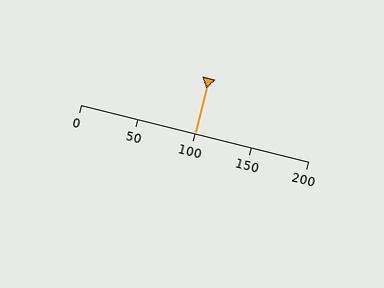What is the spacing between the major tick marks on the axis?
The major ticks are spaced 50 apart.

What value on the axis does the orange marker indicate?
The marker indicates approximately 100.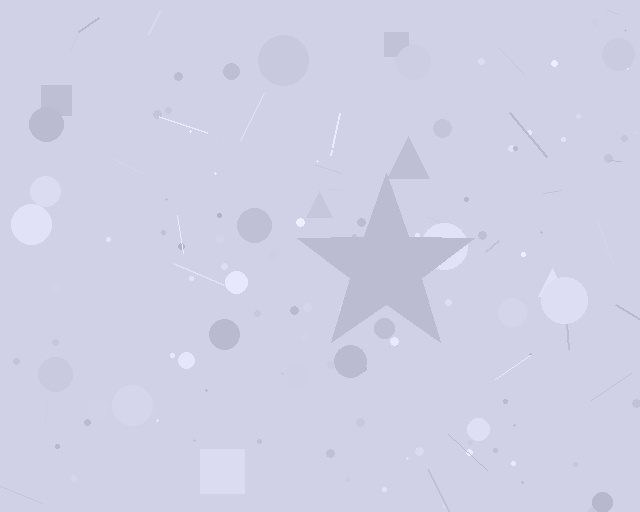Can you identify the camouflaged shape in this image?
The camouflaged shape is a star.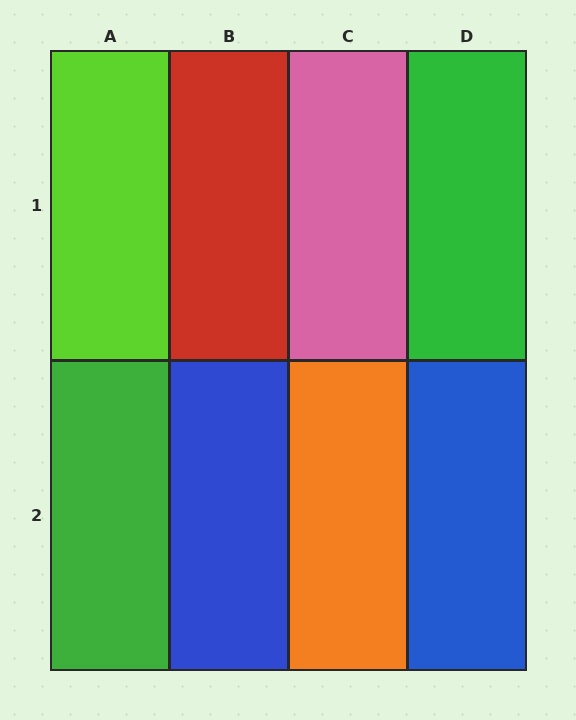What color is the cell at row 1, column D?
Green.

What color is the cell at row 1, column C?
Pink.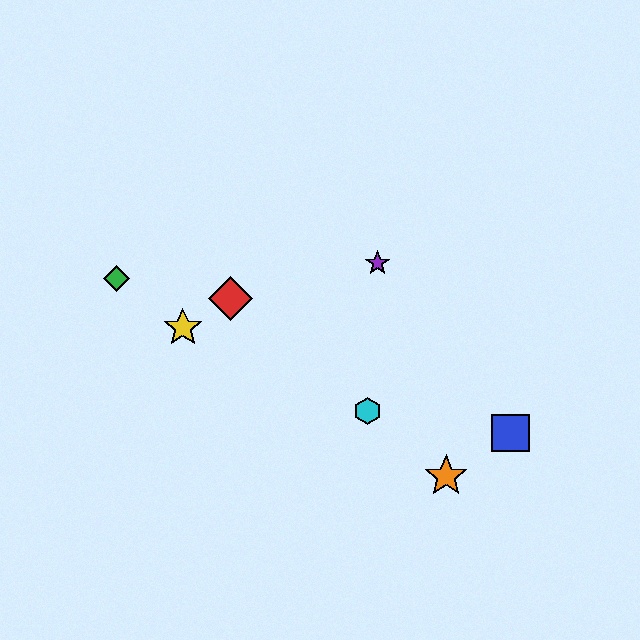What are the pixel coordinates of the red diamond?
The red diamond is at (231, 298).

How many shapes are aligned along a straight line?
3 shapes (the red diamond, the orange star, the cyan hexagon) are aligned along a straight line.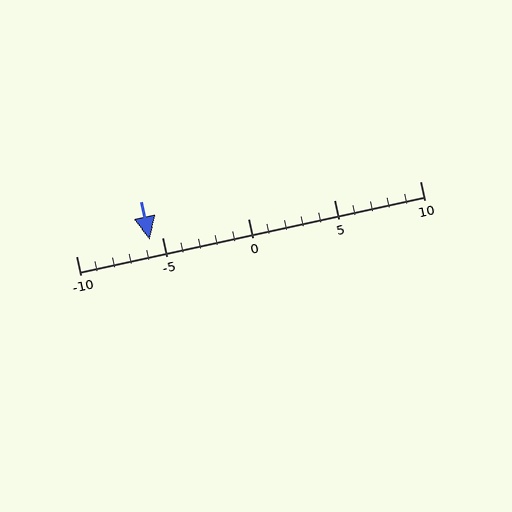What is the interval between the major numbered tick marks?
The major tick marks are spaced 5 units apart.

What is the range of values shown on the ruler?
The ruler shows values from -10 to 10.